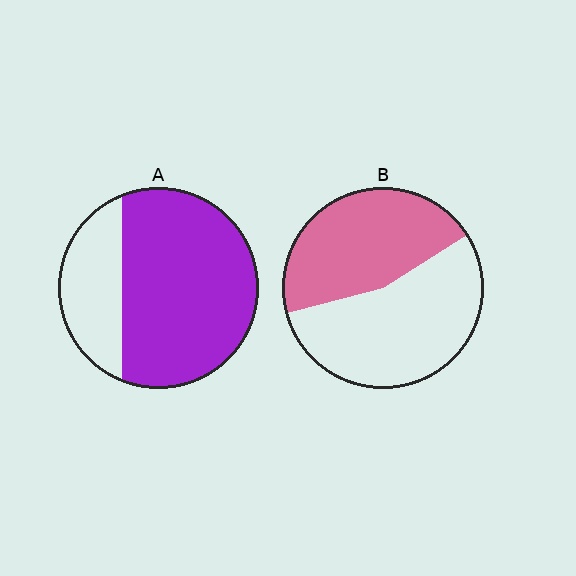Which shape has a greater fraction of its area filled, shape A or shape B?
Shape A.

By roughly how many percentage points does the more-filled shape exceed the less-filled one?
By roughly 25 percentage points (A over B).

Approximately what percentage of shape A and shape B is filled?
A is approximately 75% and B is approximately 45%.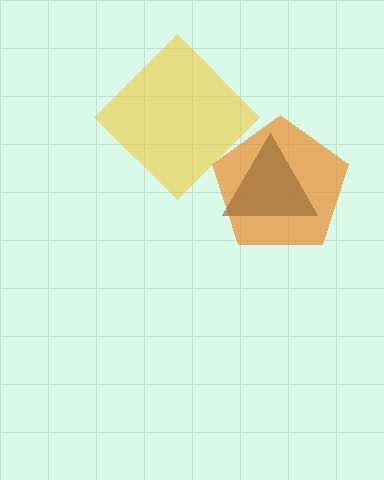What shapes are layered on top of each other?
The layered shapes are: a yellow diamond, an orange pentagon, a brown triangle.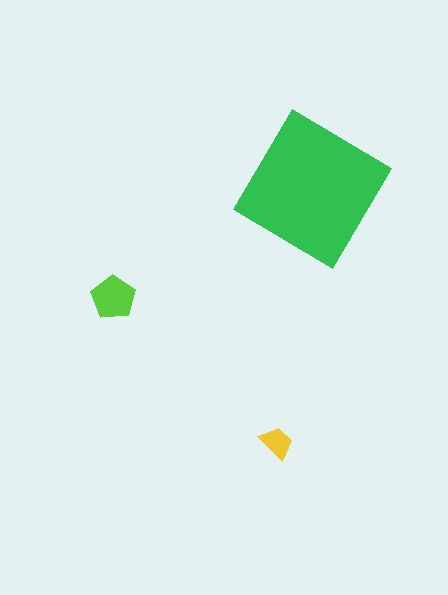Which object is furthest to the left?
The lime pentagon is leftmost.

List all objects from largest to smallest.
The green diamond, the lime pentagon, the yellow trapezoid.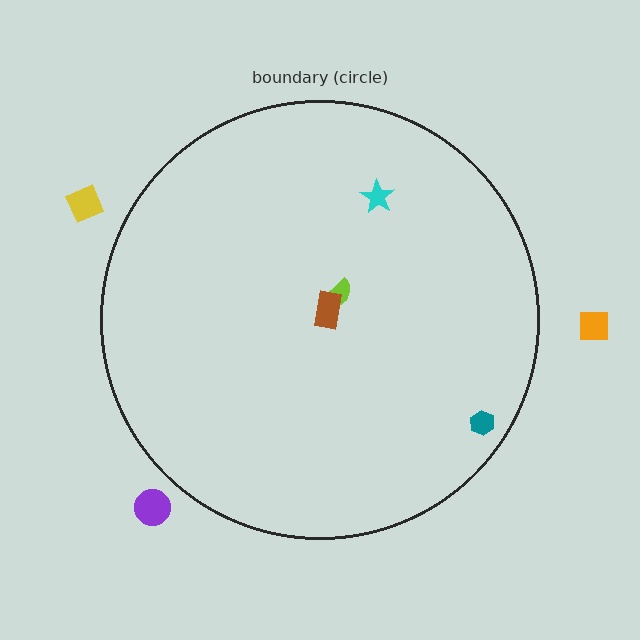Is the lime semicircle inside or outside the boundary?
Inside.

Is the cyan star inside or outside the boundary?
Inside.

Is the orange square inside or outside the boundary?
Outside.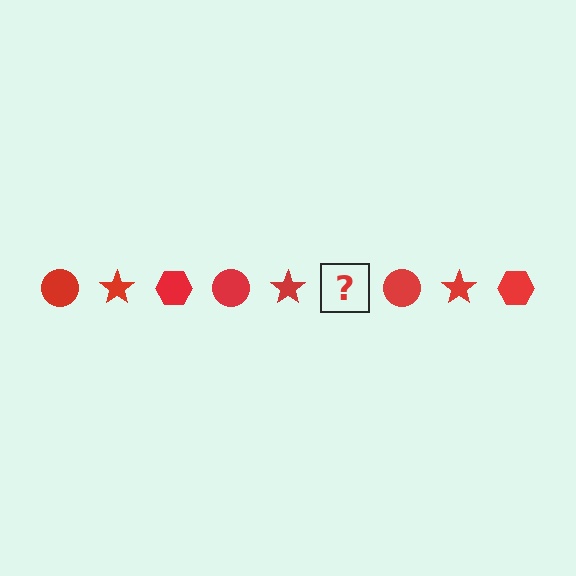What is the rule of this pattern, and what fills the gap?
The rule is that the pattern cycles through circle, star, hexagon shapes in red. The gap should be filled with a red hexagon.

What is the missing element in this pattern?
The missing element is a red hexagon.